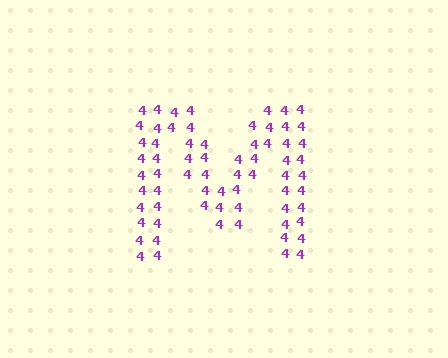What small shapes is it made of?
It is made of small digit 4's.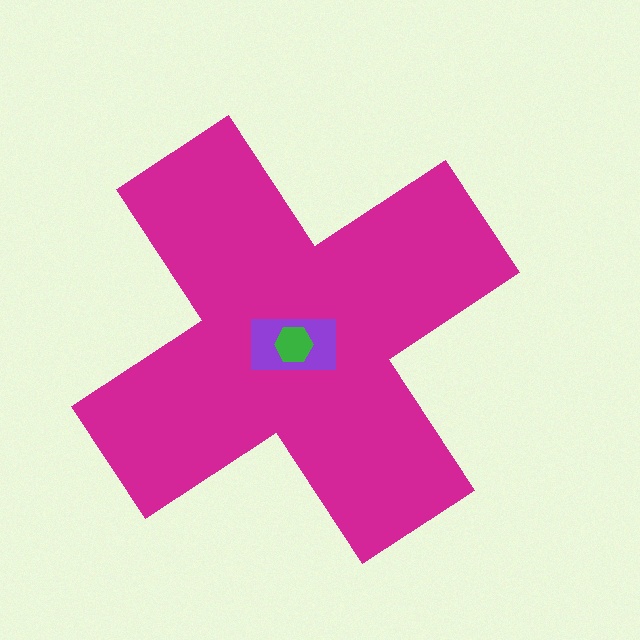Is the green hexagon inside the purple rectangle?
Yes.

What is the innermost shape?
The green hexagon.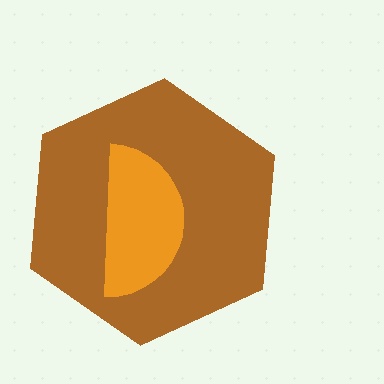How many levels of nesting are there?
2.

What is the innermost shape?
The orange semicircle.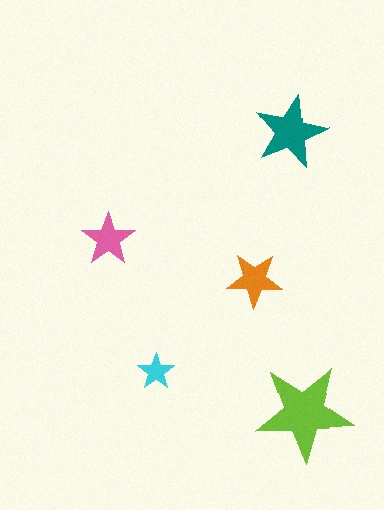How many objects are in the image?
There are 5 objects in the image.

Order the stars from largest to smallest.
the lime one, the teal one, the orange one, the pink one, the cyan one.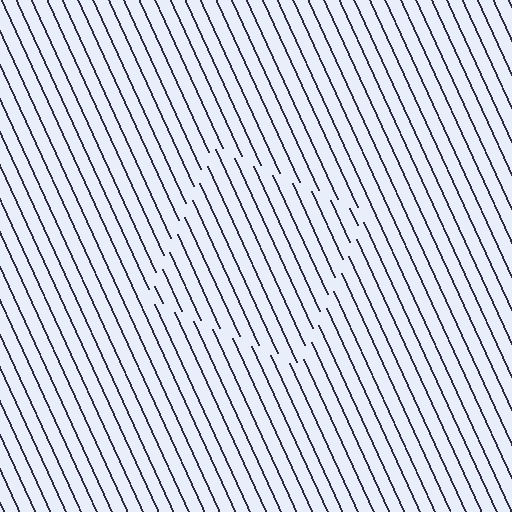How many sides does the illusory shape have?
4 sides — the line-ends trace a square.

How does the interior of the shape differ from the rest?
The interior of the shape contains the same grating, shifted by half a period — the contour is defined by the phase discontinuity where line-ends from the inner and outer gratings abut.